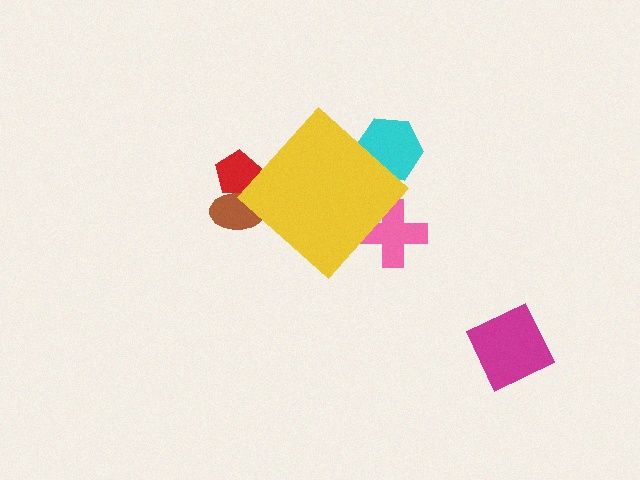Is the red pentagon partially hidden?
Yes, the red pentagon is partially hidden behind the yellow diamond.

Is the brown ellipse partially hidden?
Yes, the brown ellipse is partially hidden behind the yellow diamond.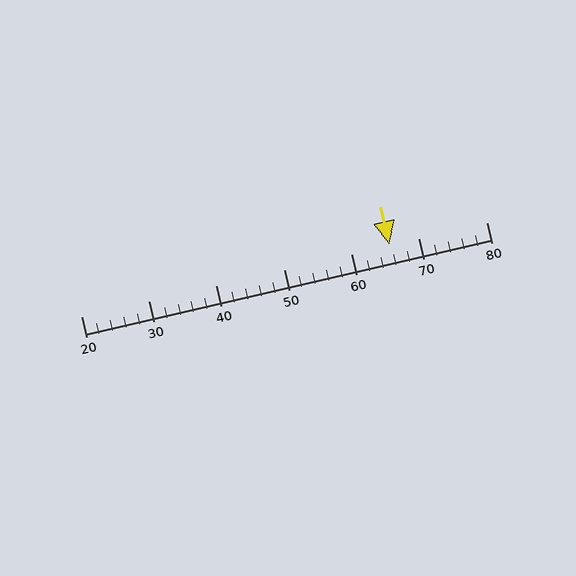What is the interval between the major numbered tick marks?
The major tick marks are spaced 10 units apart.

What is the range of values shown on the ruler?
The ruler shows values from 20 to 80.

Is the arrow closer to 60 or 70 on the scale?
The arrow is closer to 70.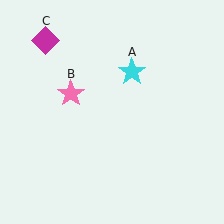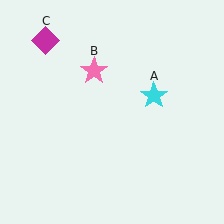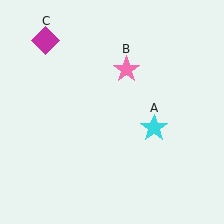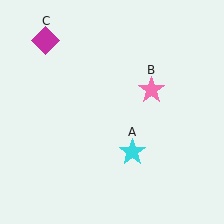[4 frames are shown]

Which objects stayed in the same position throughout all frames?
Magenta diamond (object C) remained stationary.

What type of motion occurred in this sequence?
The cyan star (object A), pink star (object B) rotated clockwise around the center of the scene.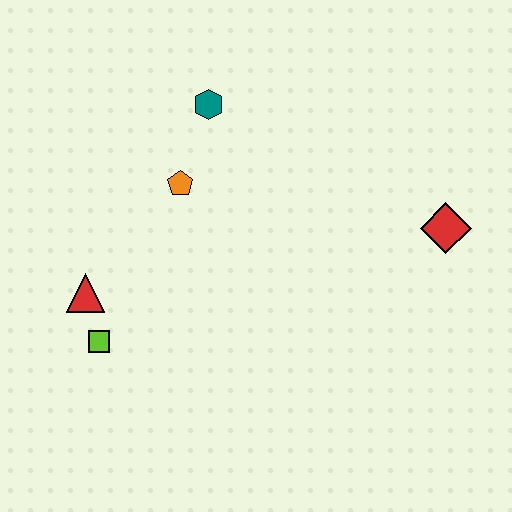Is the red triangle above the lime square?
Yes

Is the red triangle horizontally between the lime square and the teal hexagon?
No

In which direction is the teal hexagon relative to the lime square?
The teal hexagon is above the lime square.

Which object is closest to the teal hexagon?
The orange pentagon is closest to the teal hexagon.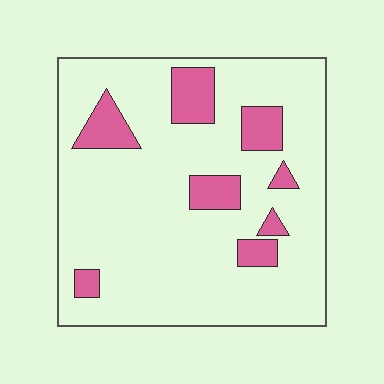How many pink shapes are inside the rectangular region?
8.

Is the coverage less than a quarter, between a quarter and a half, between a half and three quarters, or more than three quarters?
Less than a quarter.